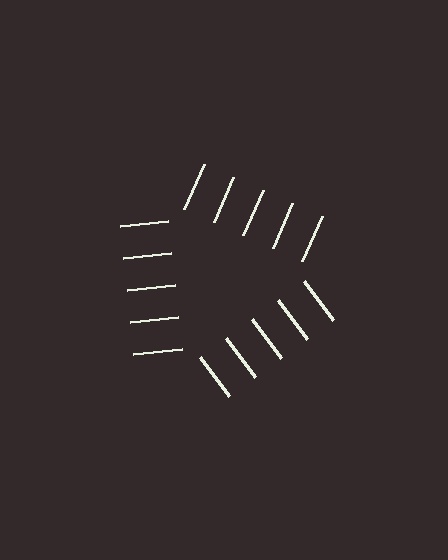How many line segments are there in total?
15 — 5 along each of the 3 edges.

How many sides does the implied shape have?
3 sides — the line-ends trace a triangle.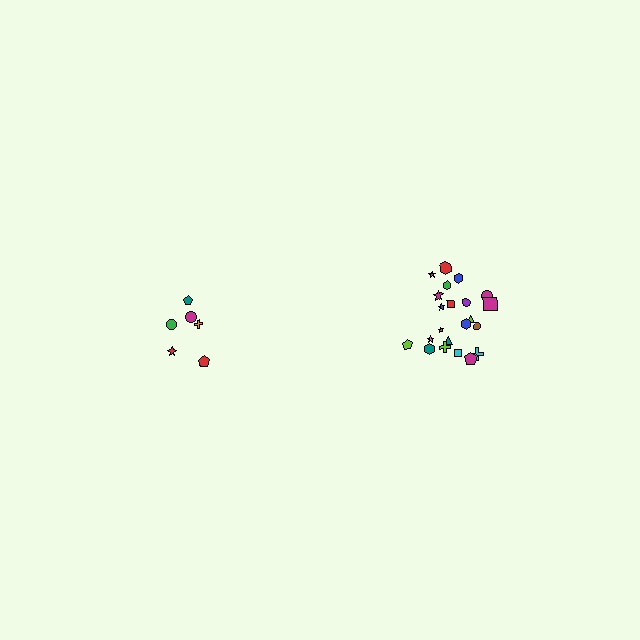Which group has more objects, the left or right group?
The right group.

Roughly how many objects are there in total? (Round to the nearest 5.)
Roughly 30 objects in total.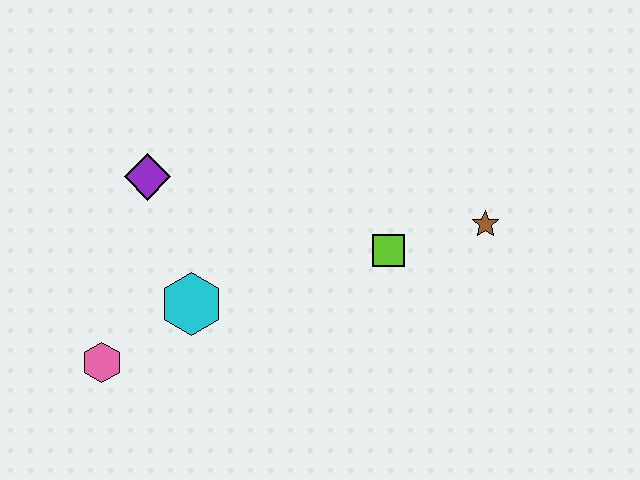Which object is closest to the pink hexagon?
The cyan hexagon is closest to the pink hexagon.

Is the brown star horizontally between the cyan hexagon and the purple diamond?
No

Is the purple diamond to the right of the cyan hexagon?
No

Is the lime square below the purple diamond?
Yes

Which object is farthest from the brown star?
The pink hexagon is farthest from the brown star.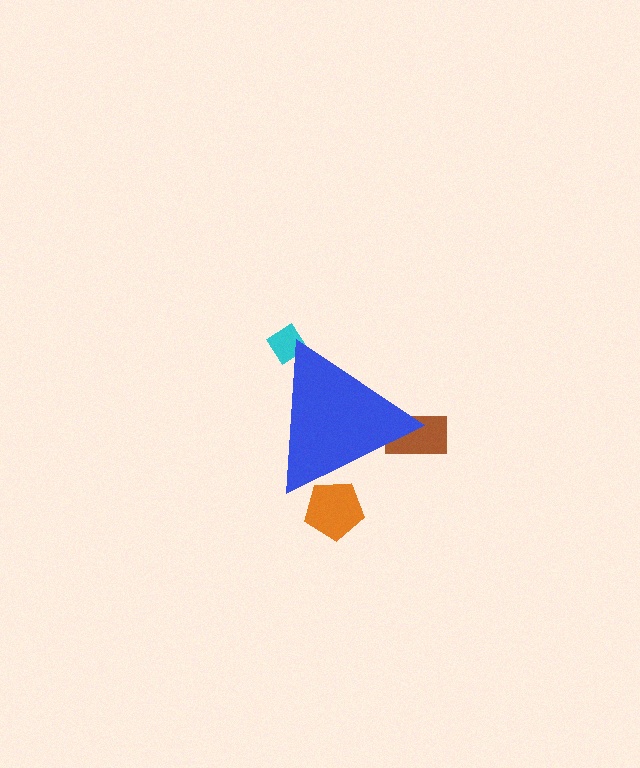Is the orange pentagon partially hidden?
Yes, the orange pentagon is partially hidden behind the blue triangle.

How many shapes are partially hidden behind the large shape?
3 shapes are partially hidden.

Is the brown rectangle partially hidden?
Yes, the brown rectangle is partially hidden behind the blue triangle.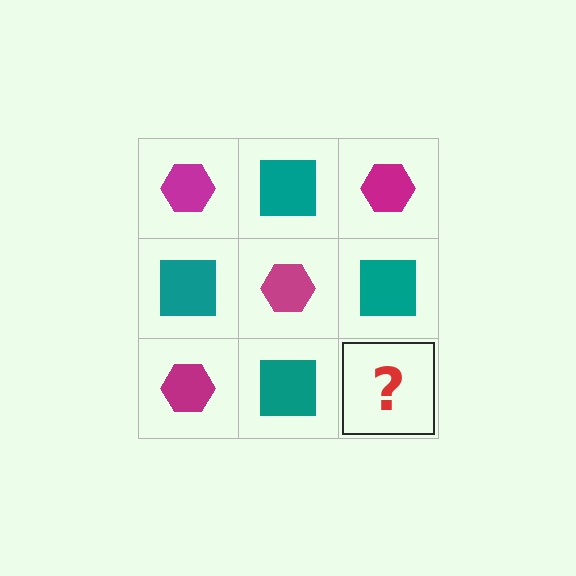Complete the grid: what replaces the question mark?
The question mark should be replaced with a magenta hexagon.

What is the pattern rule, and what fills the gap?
The rule is that it alternates magenta hexagon and teal square in a checkerboard pattern. The gap should be filled with a magenta hexagon.